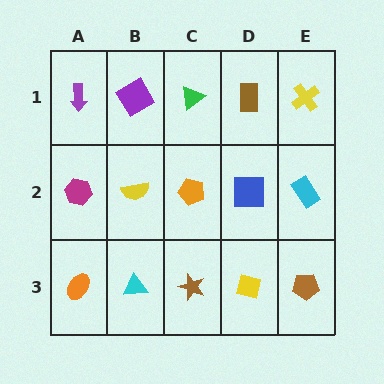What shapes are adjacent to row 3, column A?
A magenta hexagon (row 2, column A), a cyan triangle (row 3, column B).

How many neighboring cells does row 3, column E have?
2.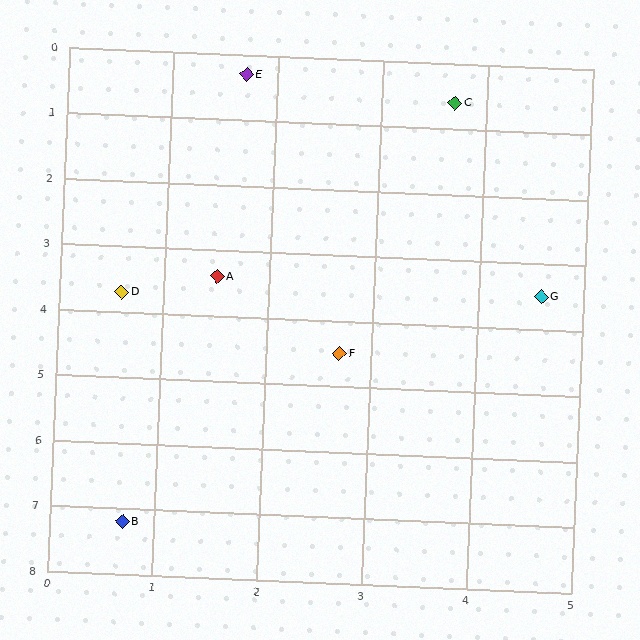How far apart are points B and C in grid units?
Points B and C are about 7.2 grid units apart.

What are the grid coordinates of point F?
Point F is at approximately (2.7, 4.5).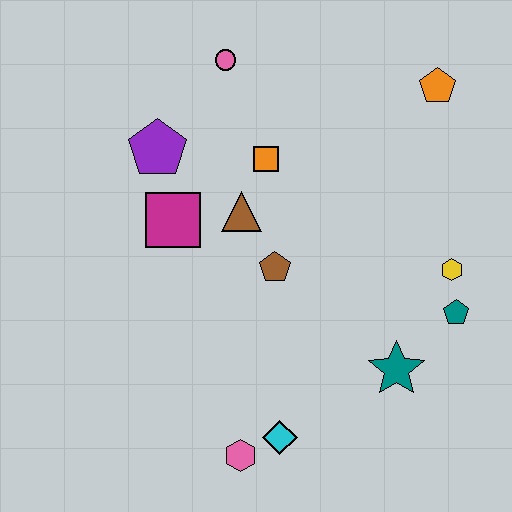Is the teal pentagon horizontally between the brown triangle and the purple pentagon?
No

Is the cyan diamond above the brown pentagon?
No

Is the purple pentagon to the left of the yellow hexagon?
Yes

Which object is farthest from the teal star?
The pink circle is farthest from the teal star.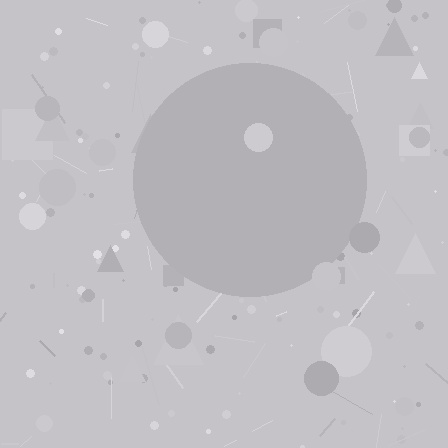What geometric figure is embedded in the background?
A circle is embedded in the background.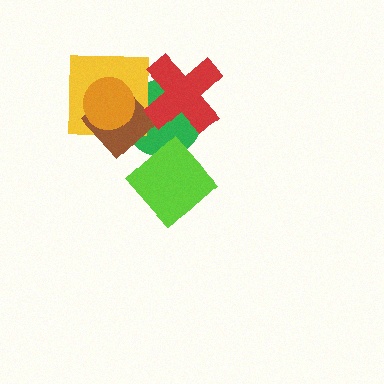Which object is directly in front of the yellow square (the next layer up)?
The brown diamond is directly in front of the yellow square.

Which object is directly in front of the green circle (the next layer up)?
The yellow square is directly in front of the green circle.